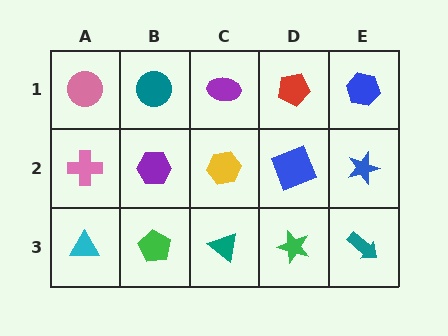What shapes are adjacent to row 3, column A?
A pink cross (row 2, column A), a green pentagon (row 3, column B).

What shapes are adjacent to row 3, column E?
A blue star (row 2, column E), a green star (row 3, column D).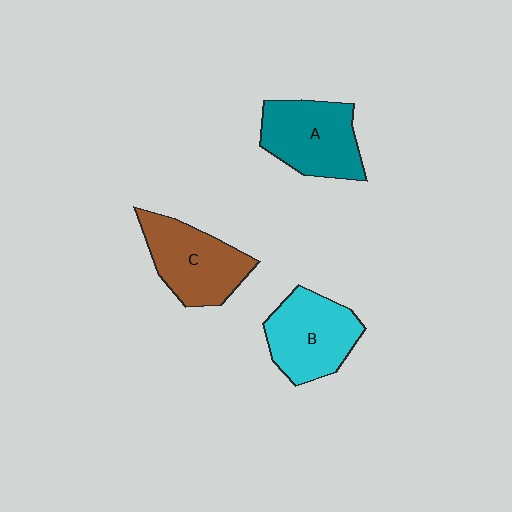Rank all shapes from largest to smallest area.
From largest to smallest: A (teal), C (brown), B (cyan).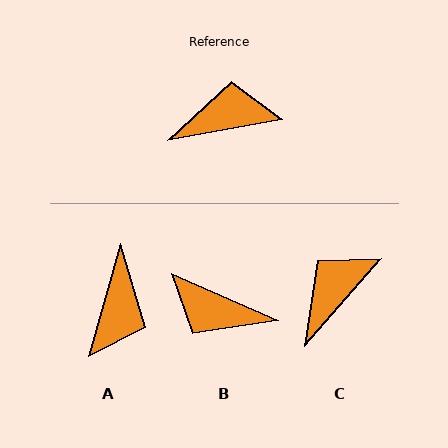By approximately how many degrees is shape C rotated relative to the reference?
Approximately 38 degrees counter-clockwise.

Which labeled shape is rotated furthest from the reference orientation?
B, about 146 degrees away.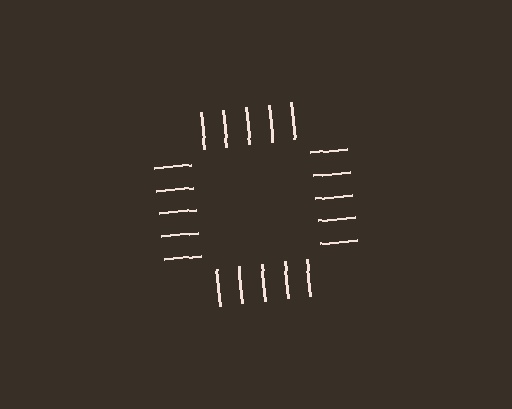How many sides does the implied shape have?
4 sides — the line-ends trace a square.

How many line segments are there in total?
20 — 5 along each of the 4 edges.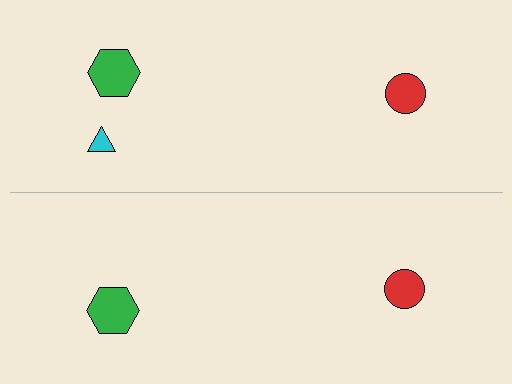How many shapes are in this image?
There are 5 shapes in this image.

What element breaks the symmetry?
A cyan triangle is missing from the bottom side.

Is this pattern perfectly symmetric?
No, the pattern is not perfectly symmetric. A cyan triangle is missing from the bottom side.